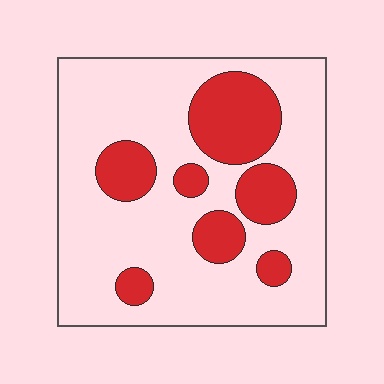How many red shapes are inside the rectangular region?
7.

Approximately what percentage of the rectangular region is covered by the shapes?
Approximately 25%.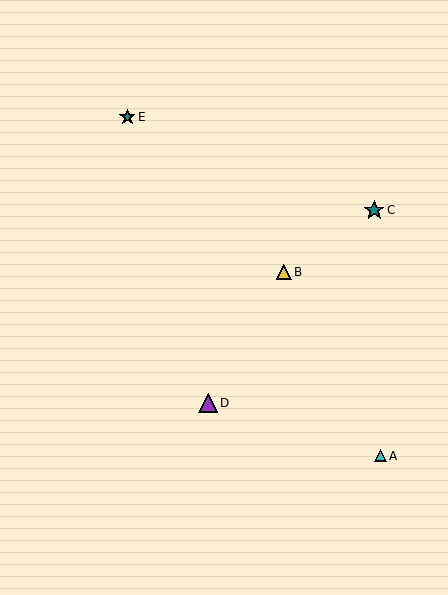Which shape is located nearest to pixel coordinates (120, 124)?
The teal star (labeled E) at (127, 117) is nearest to that location.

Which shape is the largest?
The teal star (labeled C) is the largest.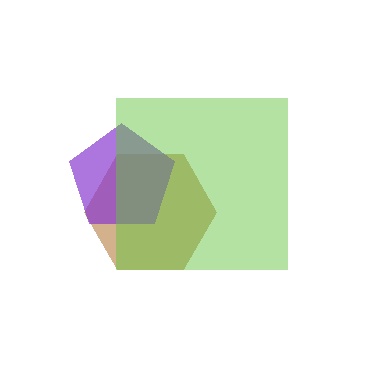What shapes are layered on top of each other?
The layered shapes are: a brown hexagon, a purple pentagon, a lime square.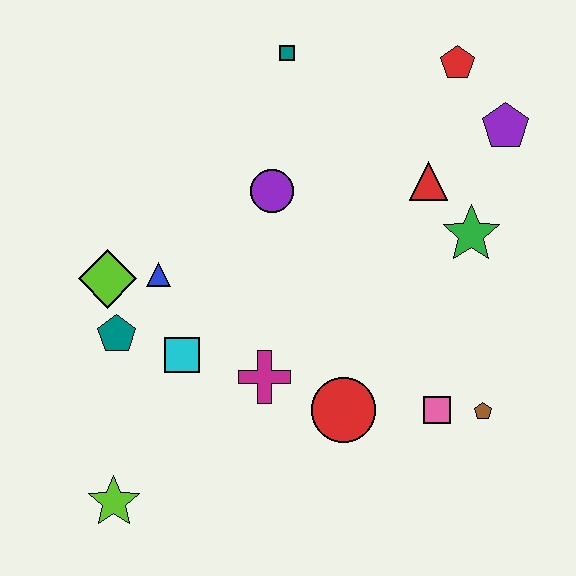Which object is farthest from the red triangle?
The lime star is farthest from the red triangle.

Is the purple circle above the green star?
Yes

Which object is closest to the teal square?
The purple circle is closest to the teal square.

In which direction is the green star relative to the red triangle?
The green star is below the red triangle.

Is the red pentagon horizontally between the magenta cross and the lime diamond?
No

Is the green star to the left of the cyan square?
No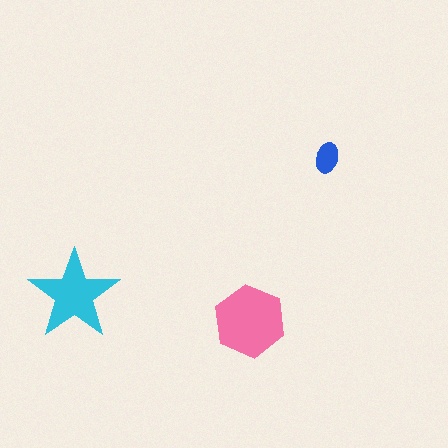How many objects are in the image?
There are 3 objects in the image.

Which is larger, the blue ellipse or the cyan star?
The cyan star.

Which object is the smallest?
The blue ellipse.